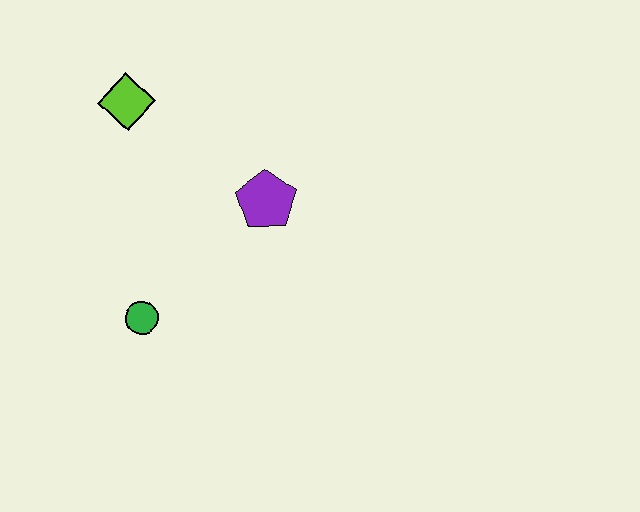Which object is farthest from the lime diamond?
The green circle is farthest from the lime diamond.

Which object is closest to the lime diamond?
The purple pentagon is closest to the lime diamond.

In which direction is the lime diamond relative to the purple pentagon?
The lime diamond is to the left of the purple pentagon.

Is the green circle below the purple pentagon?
Yes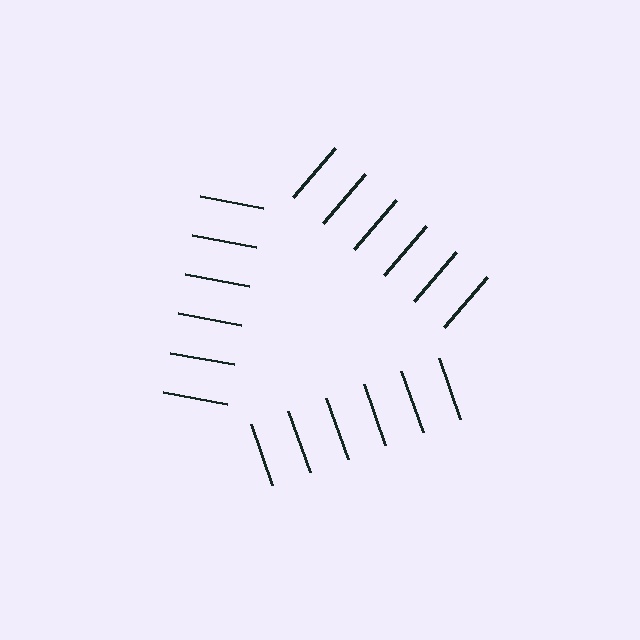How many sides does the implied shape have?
3 sides — the line-ends trace a triangle.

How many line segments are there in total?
18 — 6 along each of the 3 edges.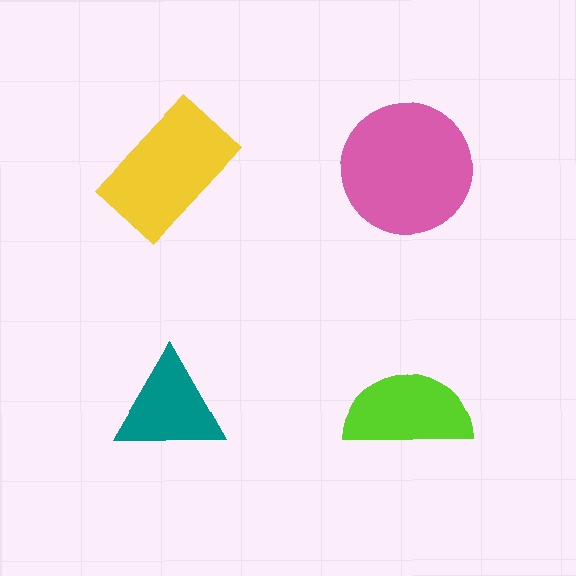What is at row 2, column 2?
A lime semicircle.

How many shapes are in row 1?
2 shapes.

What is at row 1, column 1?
A yellow rectangle.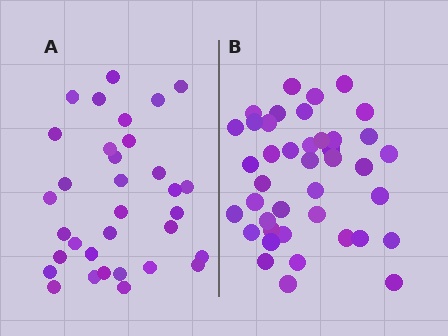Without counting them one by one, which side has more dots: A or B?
Region B (the right region) has more dots.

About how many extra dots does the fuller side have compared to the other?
Region B has roughly 8 or so more dots than region A.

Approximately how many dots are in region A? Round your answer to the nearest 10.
About 30 dots. (The exact count is 33, which rounds to 30.)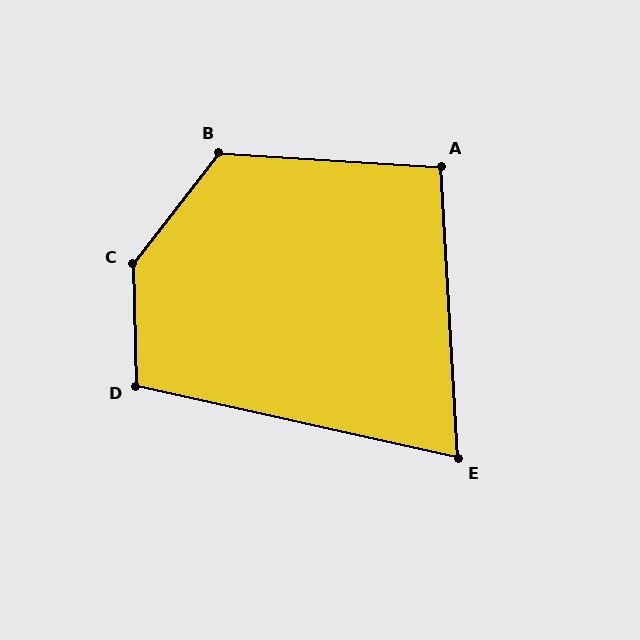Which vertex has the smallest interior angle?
E, at approximately 74 degrees.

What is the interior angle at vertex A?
Approximately 97 degrees (obtuse).